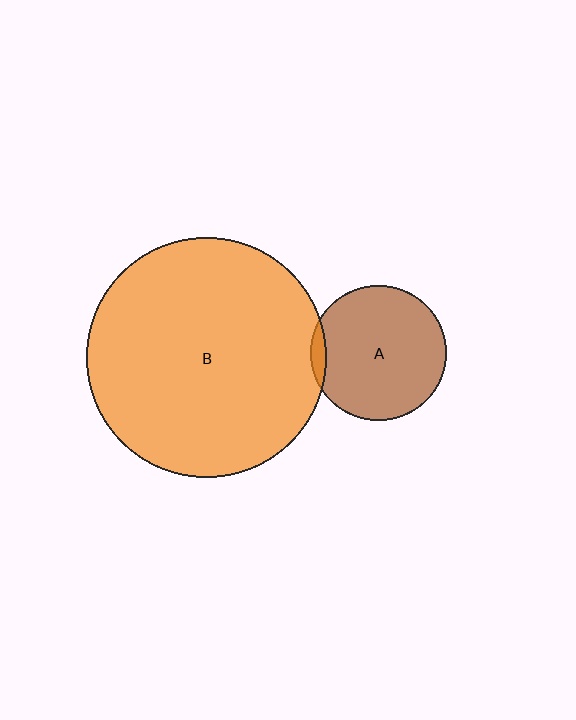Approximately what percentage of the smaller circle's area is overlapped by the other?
Approximately 5%.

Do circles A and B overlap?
Yes.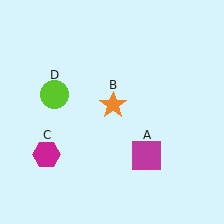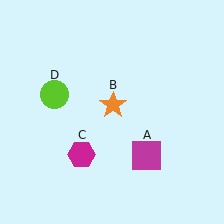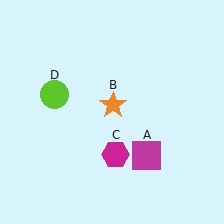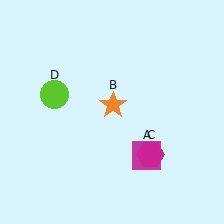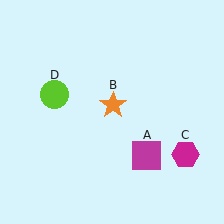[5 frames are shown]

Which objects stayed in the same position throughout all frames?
Magenta square (object A) and orange star (object B) and lime circle (object D) remained stationary.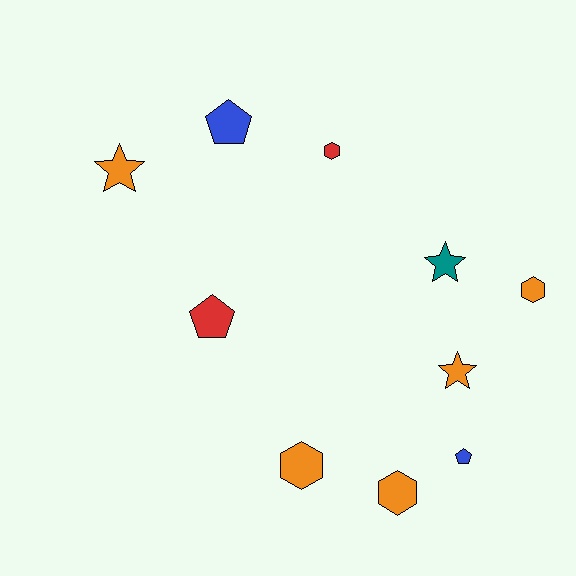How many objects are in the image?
There are 10 objects.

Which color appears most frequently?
Orange, with 5 objects.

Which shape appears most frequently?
Hexagon, with 4 objects.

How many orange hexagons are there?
There are 3 orange hexagons.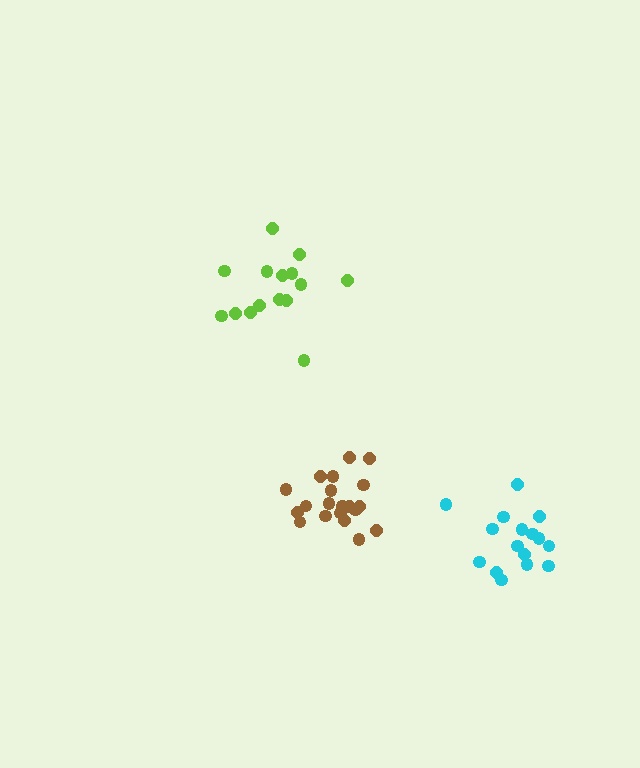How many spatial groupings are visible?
There are 3 spatial groupings.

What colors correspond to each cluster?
The clusters are colored: lime, brown, cyan.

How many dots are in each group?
Group 1: 15 dots, Group 2: 20 dots, Group 3: 16 dots (51 total).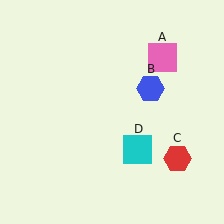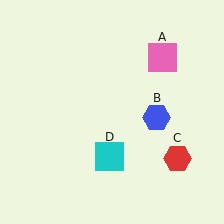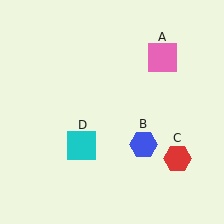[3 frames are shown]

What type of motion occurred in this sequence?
The blue hexagon (object B), cyan square (object D) rotated clockwise around the center of the scene.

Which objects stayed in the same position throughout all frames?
Pink square (object A) and red hexagon (object C) remained stationary.